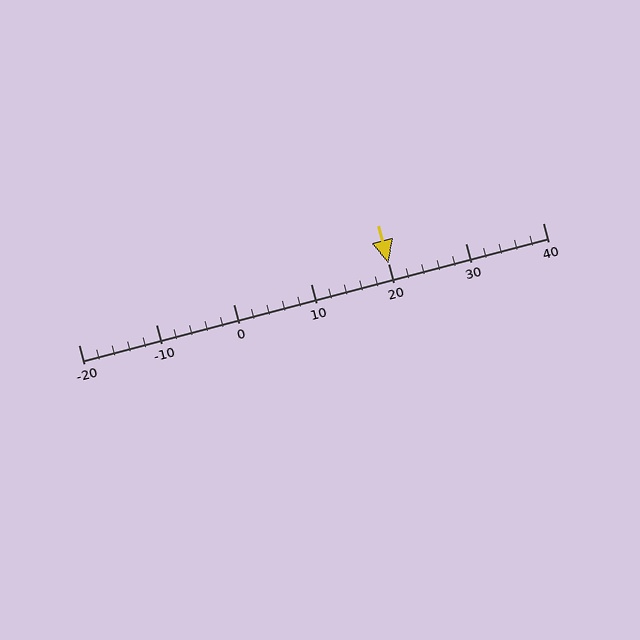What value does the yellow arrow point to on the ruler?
The yellow arrow points to approximately 20.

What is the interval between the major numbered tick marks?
The major tick marks are spaced 10 units apart.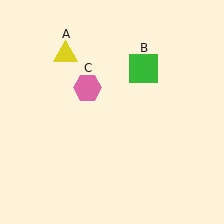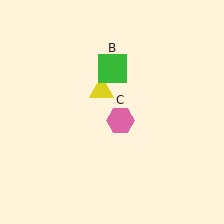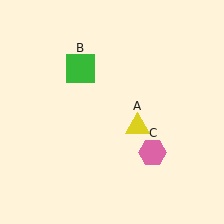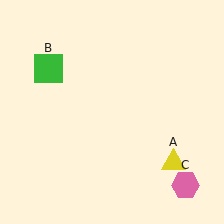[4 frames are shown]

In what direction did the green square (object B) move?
The green square (object B) moved left.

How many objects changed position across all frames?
3 objects changed position: yellow triangle (object A), green square (object B), pink hexagon (object C).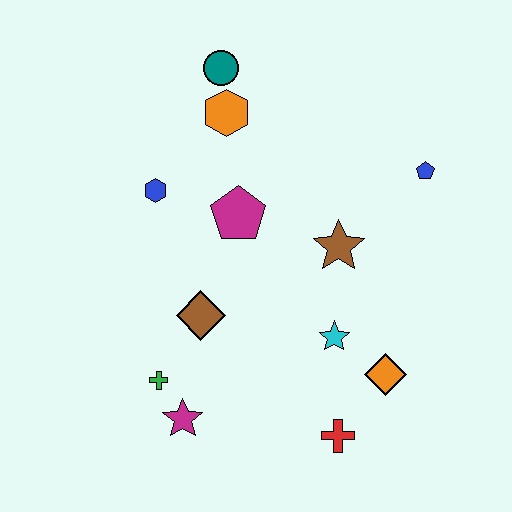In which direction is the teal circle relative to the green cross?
The teal circle is above the green cross.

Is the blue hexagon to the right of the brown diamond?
No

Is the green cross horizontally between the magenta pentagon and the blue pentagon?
No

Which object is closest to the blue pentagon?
The brown star is closest to the blue pentagon.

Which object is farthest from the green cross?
The blue pentagon is farthest from the green cross.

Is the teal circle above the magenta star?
Yes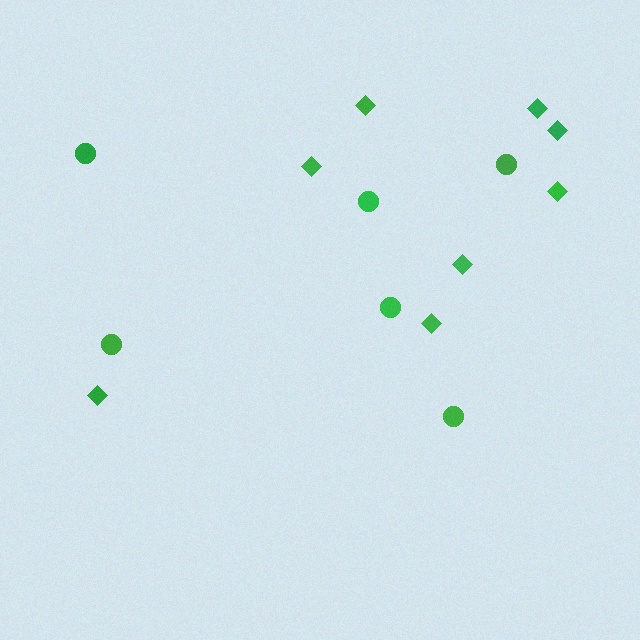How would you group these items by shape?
There are 2 groups: one group of circles (6) and one group of diamonds (8).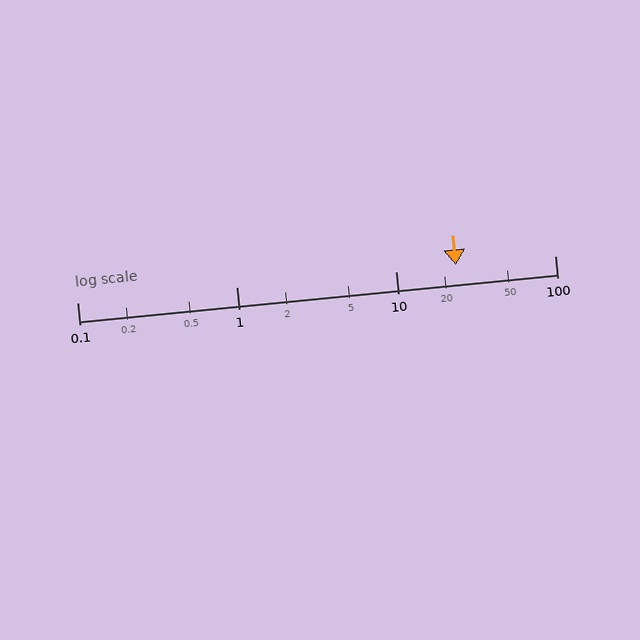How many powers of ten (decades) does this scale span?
The scale spans 3 decades, from 0.1 to 100.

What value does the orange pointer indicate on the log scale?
The pointer indicates approximately 24.